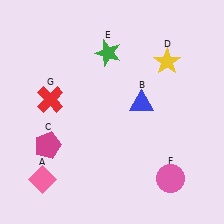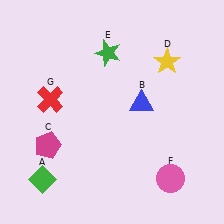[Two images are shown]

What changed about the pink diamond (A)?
In Image 1, A is pink. In Image 2, it changed to green.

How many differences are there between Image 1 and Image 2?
There is 1 difference between the two images.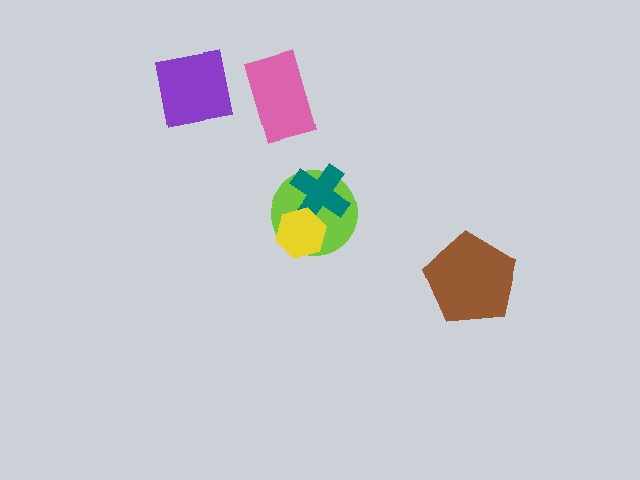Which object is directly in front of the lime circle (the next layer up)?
The teal cross is directly in front of the lime circle.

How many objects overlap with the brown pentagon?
0 objects overlap with the brown pentagon.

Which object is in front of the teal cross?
The yellow hexagon is in front of the teal cross.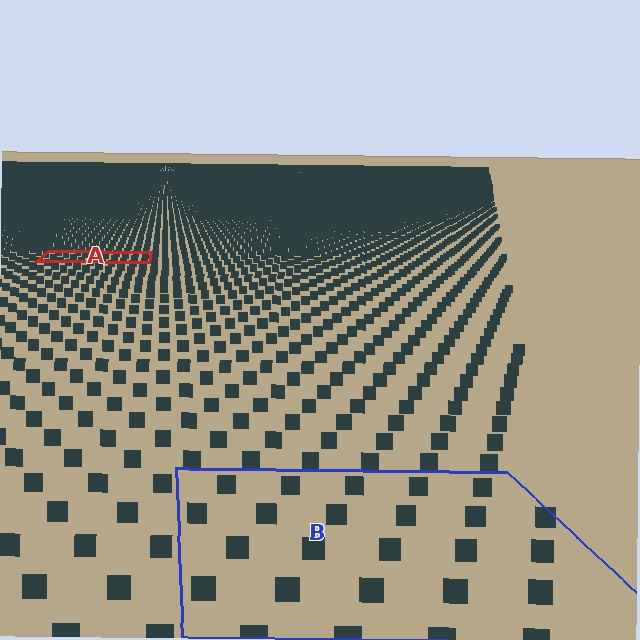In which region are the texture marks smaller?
The texture marks are smaller in region A, because it is farther away.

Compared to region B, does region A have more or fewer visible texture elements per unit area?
Region A has more texture elements per unit area — they are packed more densely because it is farther away.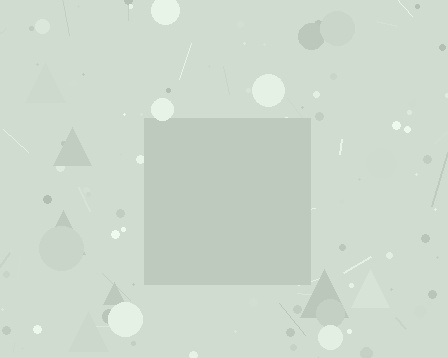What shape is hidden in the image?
A square is hidden in the image.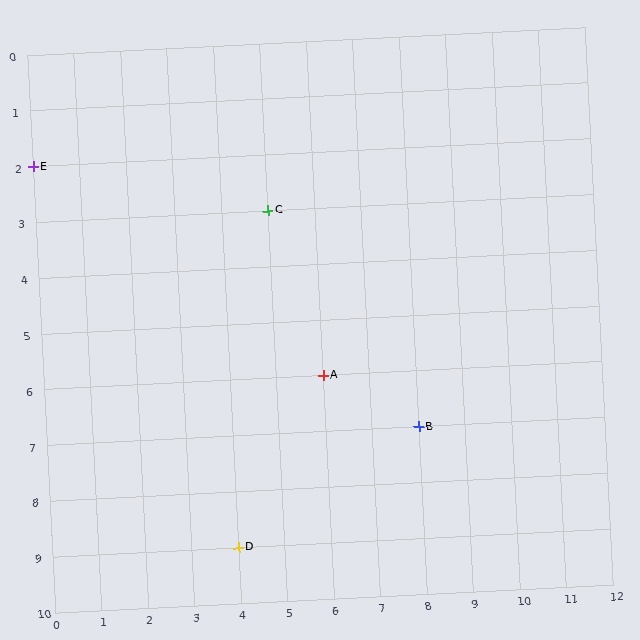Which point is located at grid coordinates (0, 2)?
Point E is at (0, 2).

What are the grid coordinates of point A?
Point A is at grid coordinates (6, 6).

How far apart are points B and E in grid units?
Points B and E are 8 columns and 5 rows apart (about 9.4 grid units diagonally).